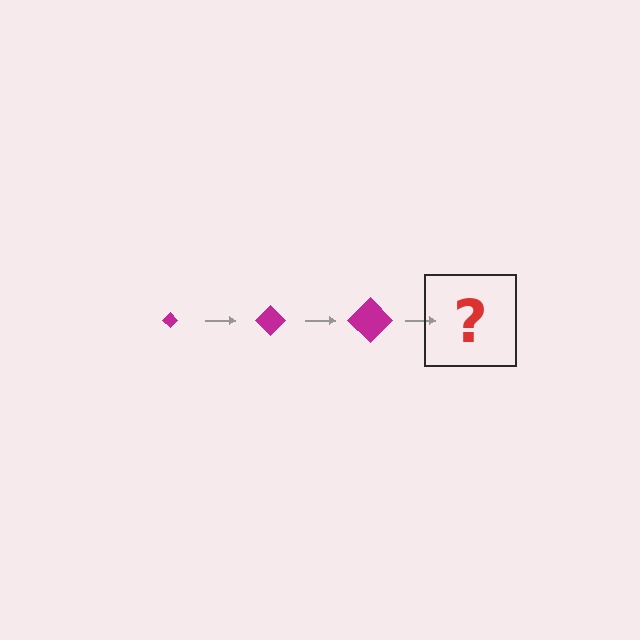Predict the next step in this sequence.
The next step is a magenta diamond, larger than the previous one.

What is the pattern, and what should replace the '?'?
The pattern is that the diamond gets progressively larger each step. The '?' should be a magenta diamond, larger than the previous one.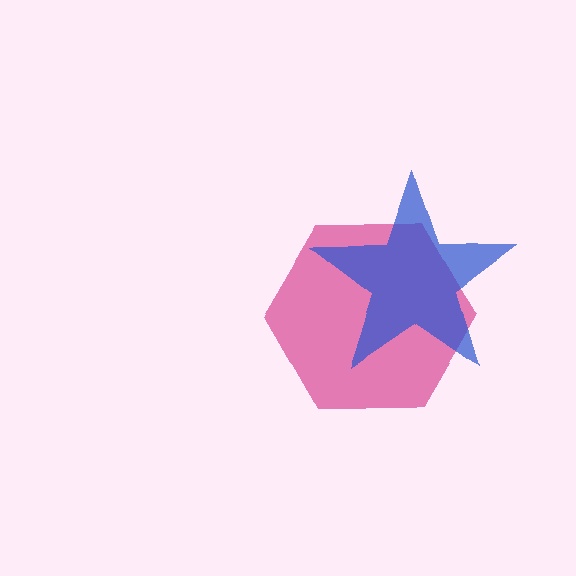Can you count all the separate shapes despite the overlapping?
Yes, there are 2 separate shapes.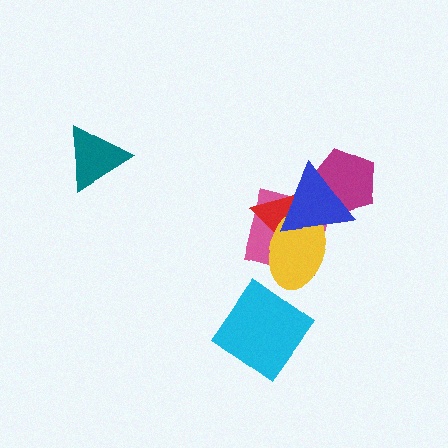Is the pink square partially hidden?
Yes, it is partially covered by another shape.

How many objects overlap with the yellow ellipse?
3 objects overlap with the yellow ellipse.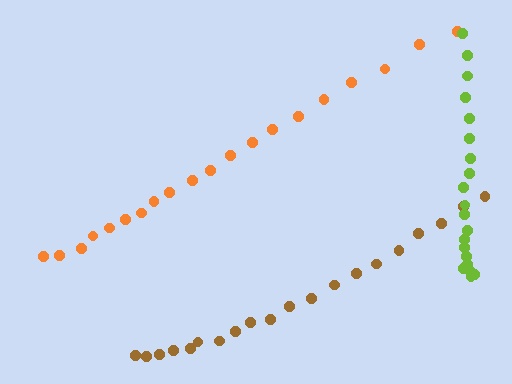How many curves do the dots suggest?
There are 3 distinct paths.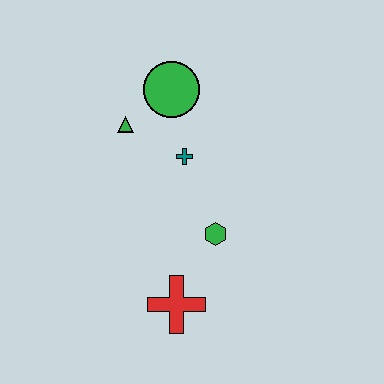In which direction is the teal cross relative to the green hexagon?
The teal cross is above the green hexagon.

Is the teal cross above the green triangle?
No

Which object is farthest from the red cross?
The green circle is farthest from the red cross.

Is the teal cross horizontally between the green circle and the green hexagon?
Yes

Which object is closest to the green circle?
The green triangle is closest to the green circle.